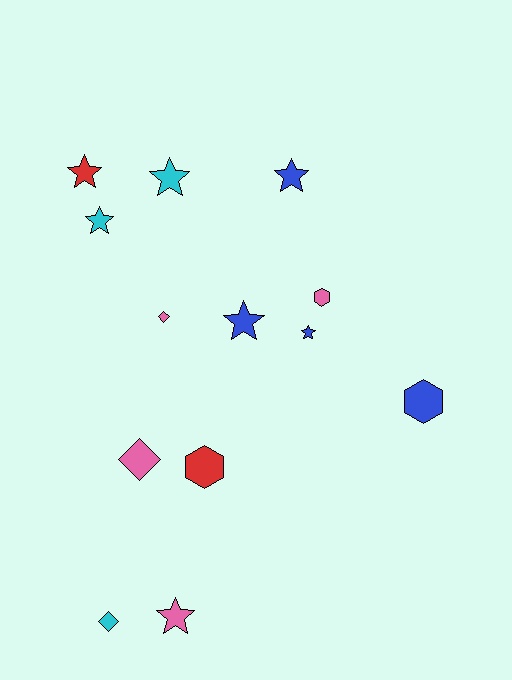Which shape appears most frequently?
Star, with 7 objects.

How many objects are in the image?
There are 13 objects.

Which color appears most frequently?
Blue, with 4 objects.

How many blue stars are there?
There are 3 blue stars.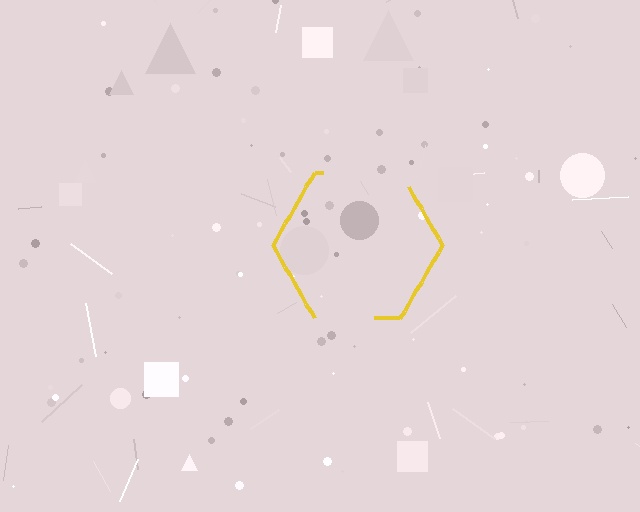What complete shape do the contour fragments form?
The contour fragments form a hexagon.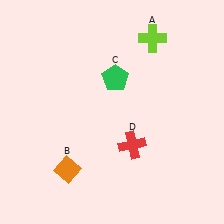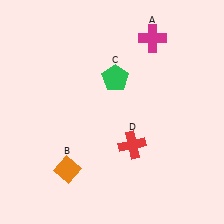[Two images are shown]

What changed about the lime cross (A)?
In Image 1, A is lime. In Image 2, it changed to magenta.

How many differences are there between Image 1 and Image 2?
There is 1 difference between the two images.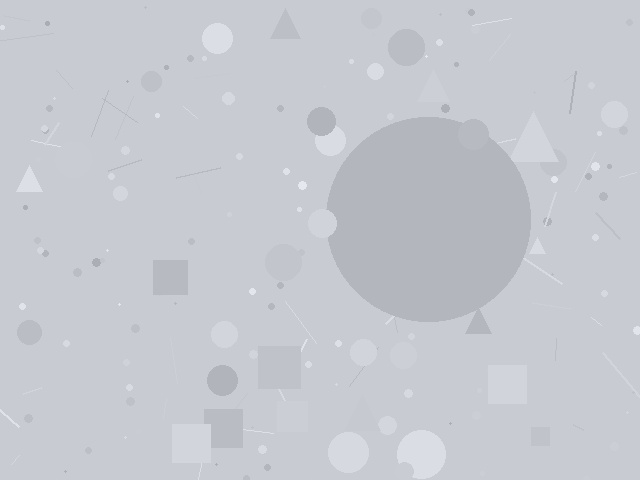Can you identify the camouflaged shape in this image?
The camouflaged shape is a circle.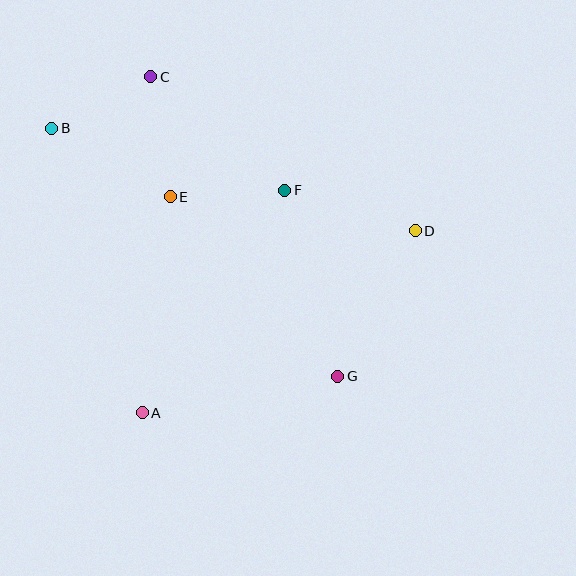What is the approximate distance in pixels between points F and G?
The distance between F and G is approximately 194 pixels.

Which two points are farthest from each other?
Points B and G are farthest from each other.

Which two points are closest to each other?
Points B and C are closest to each other.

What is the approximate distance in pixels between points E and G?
The distance between E and G is approximately 245 pixels.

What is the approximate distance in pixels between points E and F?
The distance between E and F is approximately 115 pixels.